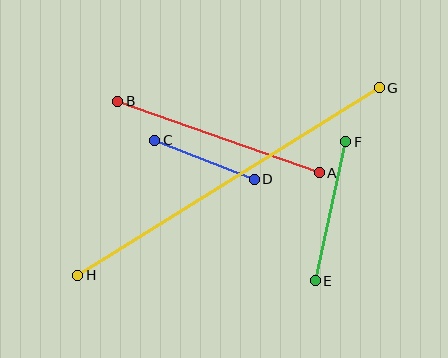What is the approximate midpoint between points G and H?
The midpoint is at approximately (229, 181) pixels.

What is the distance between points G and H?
The distance is approximately 355 pixels.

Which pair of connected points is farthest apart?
Points G and H are farthest apart.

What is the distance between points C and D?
The distance is approximately 107 pixels.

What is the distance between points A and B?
The distance is approximately 214 pixels.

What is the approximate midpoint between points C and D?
The midpoint is at approximately (204, 160) pixels.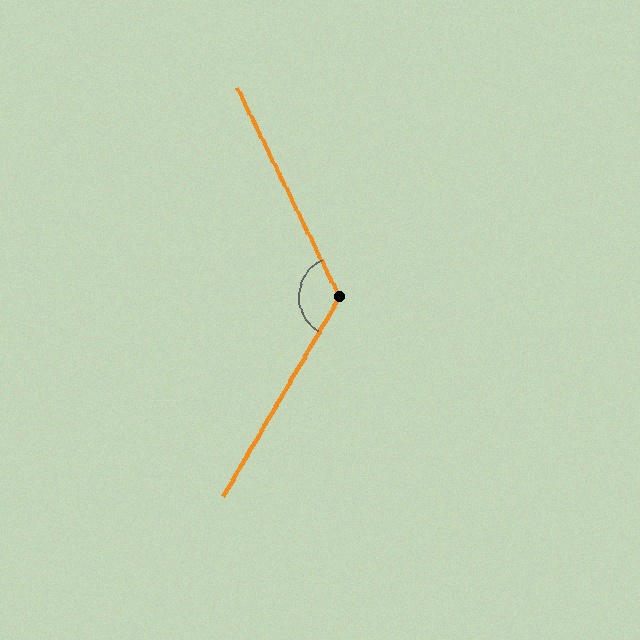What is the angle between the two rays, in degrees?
Approximately 124 degrees.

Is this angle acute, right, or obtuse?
It is obtuse.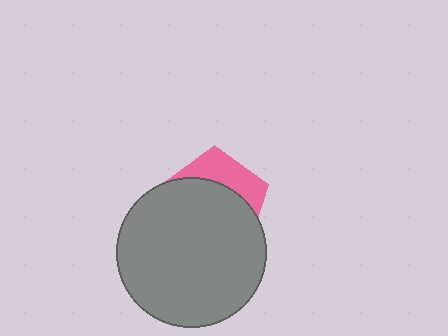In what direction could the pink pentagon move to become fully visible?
The pink pentagon could move up. That would shift it out from behind the gray circle entirely.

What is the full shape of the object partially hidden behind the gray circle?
The partially hidden object is a pink pentagon.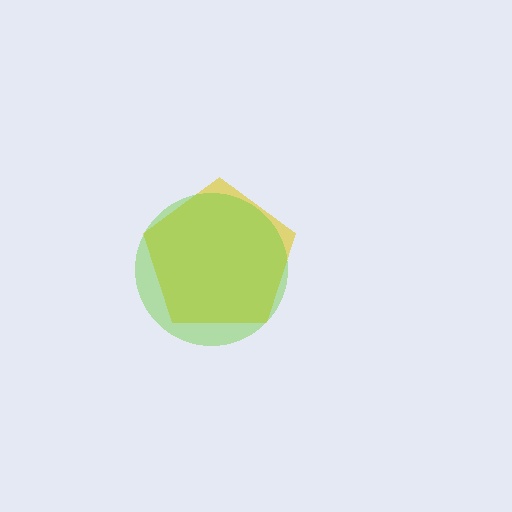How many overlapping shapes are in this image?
There are 2 overlapping shapes in the image.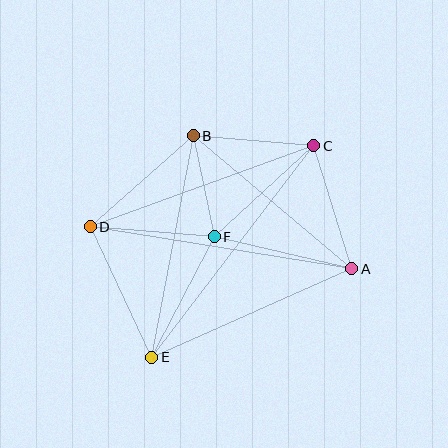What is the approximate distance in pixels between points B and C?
The distance between B and C is approximately 121 pixels.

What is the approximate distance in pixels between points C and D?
The distance between C and D is approximately 238 pixels.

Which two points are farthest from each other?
Points C and E are farthest from each other.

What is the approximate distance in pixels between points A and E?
The distance between A and E is approximately 219 pixels.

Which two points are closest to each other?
Points B and F are closest to each other.